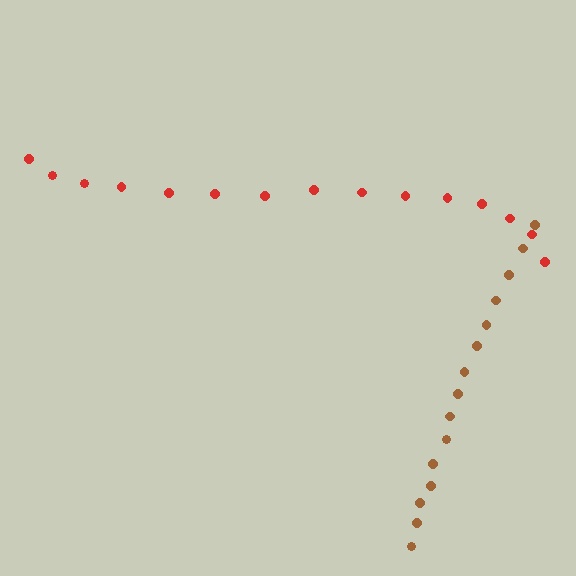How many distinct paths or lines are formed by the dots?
There are 2 distinct paths.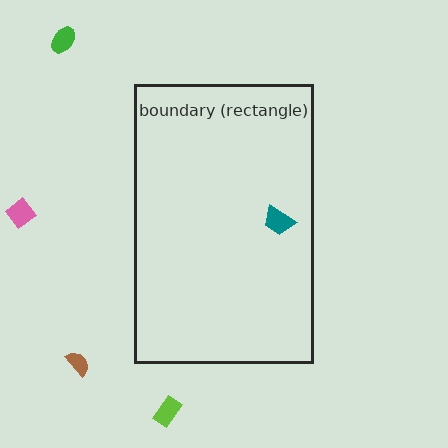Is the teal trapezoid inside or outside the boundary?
Inside.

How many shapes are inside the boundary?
1 inside, 4 outside.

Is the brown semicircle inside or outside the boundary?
Outside.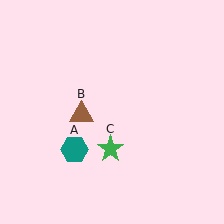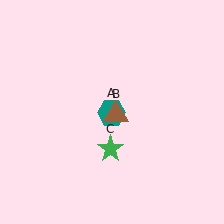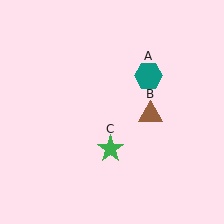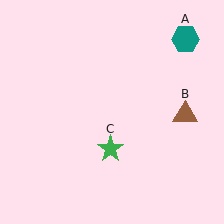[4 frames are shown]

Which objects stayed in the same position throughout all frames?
Green star (object C) remained stationary.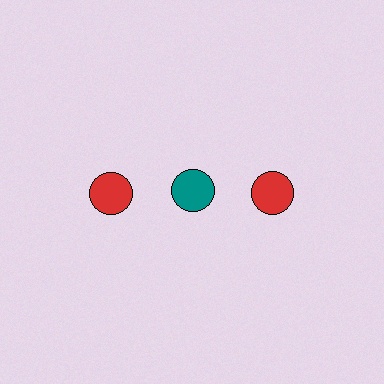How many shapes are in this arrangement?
There are 3 shapes arranged in a grid pattern.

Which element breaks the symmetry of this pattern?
The teal circle in the top row, second from left column breaks the symmetry. All other shapes are red circles.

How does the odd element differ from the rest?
It has a different color: teal instead of red.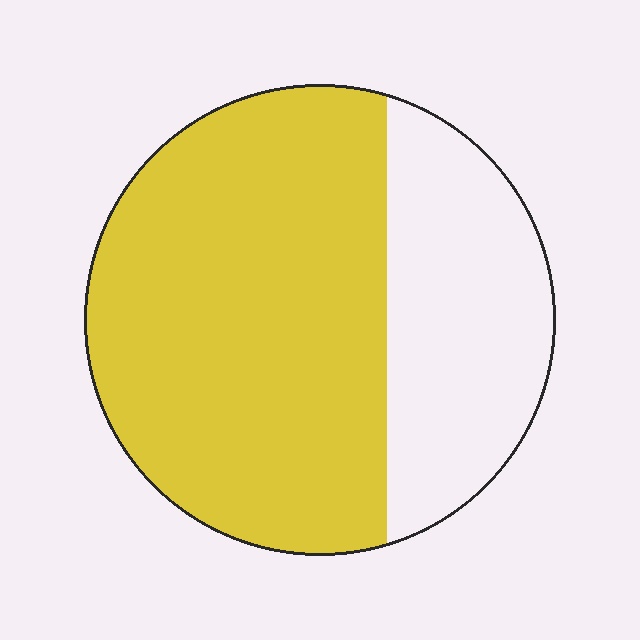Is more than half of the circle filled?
Yes.